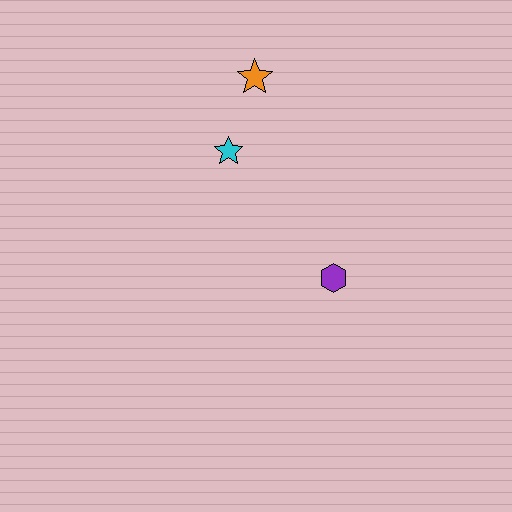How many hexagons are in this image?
There is 1 hexagon.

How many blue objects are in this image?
There are no blue objects.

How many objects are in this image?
There are 3 objects.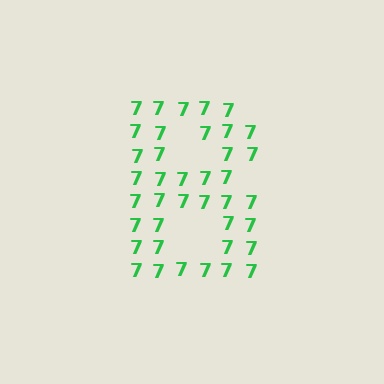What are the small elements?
The small elements are digit 7's.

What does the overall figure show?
The overall figure shows the letter B.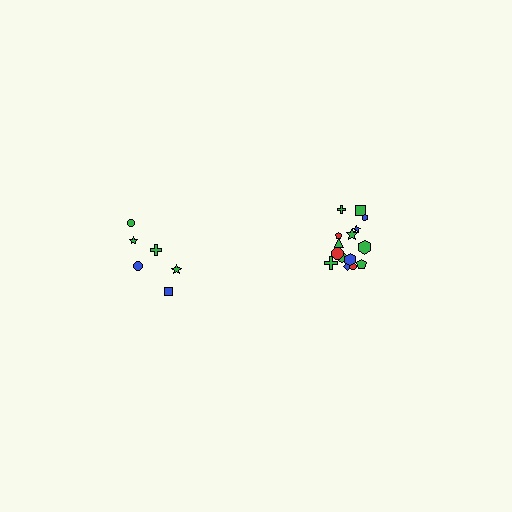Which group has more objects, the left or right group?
The right group.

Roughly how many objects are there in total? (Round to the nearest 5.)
Roughly 20 objects in total.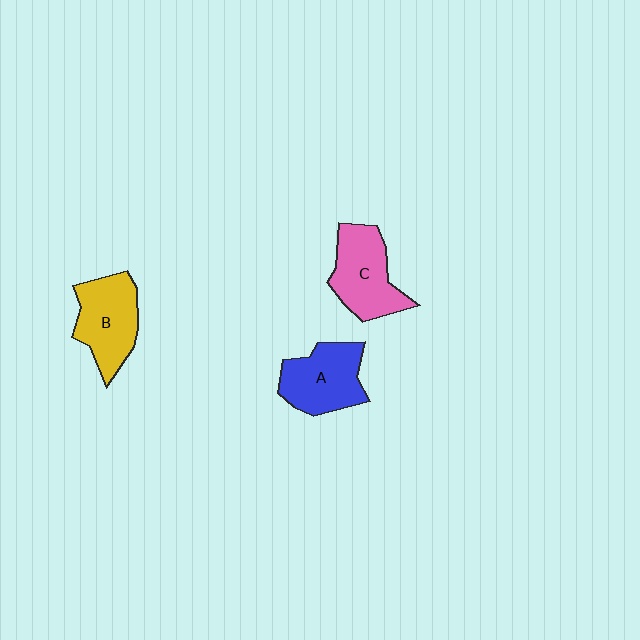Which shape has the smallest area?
Shape A (blue).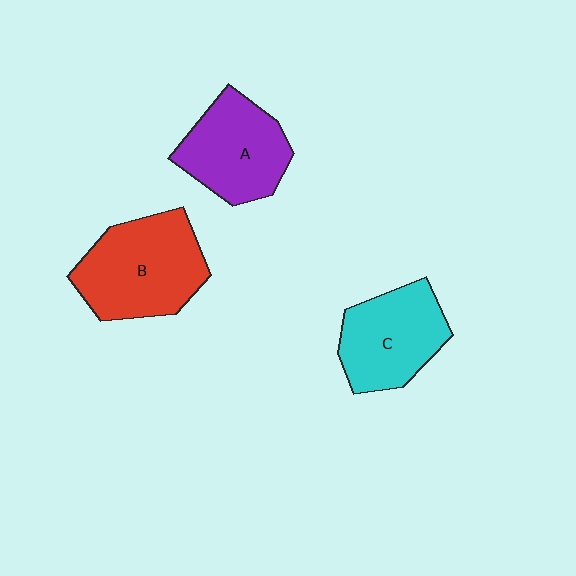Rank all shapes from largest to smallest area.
From largest to smallest: B (red), C (cyan), A (purple).